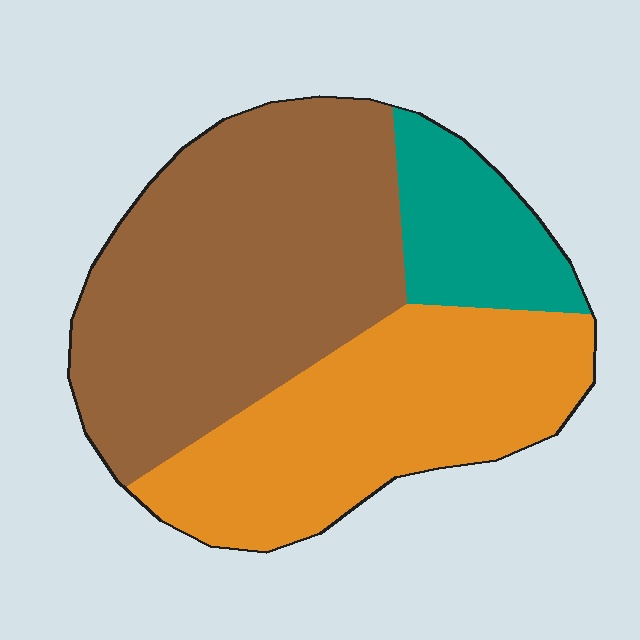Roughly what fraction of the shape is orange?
Orange covers roughly 35% of the shape.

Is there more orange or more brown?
Brown.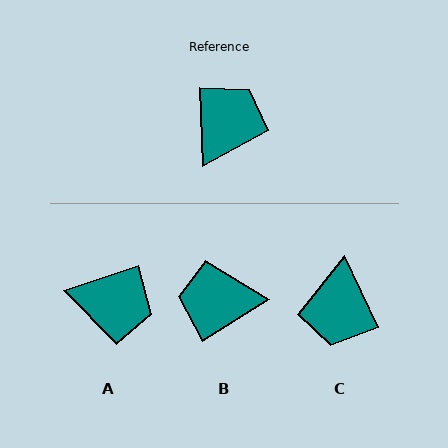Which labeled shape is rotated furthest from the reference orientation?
C, about 157 degrees away.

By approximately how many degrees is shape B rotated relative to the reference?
Approximately 120 degrees counter-clockwise.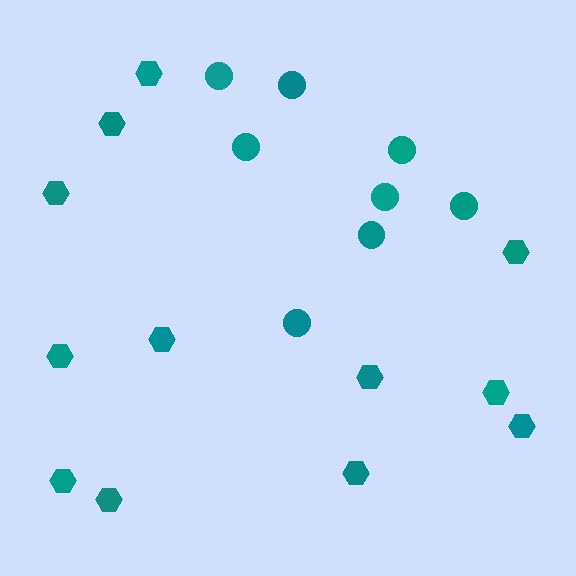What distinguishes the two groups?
There are 2 groups: one group of hexagons (12) and one group of circles (8).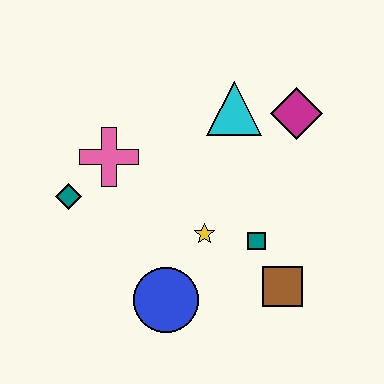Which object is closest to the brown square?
The teal square is closest to the brown square.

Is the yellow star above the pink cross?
No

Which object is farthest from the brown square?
The teal diamond is farthest from the brown square.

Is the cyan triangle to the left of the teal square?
Yes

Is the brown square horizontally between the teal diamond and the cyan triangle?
No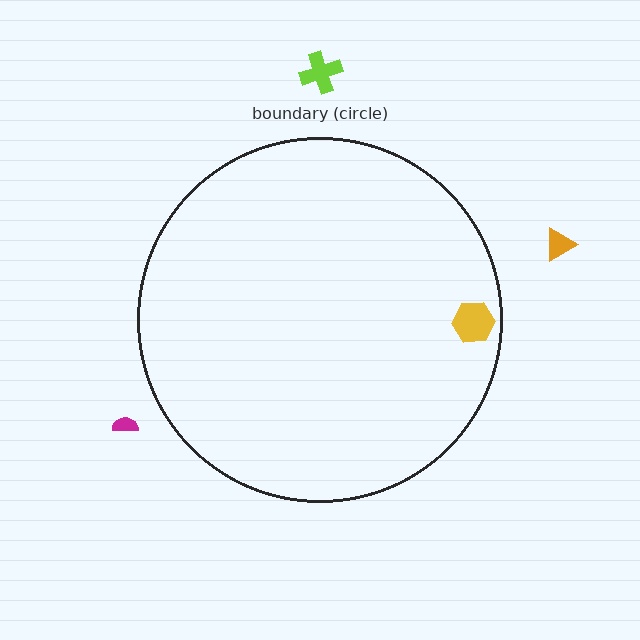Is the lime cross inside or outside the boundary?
Outside.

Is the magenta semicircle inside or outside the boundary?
Outside.